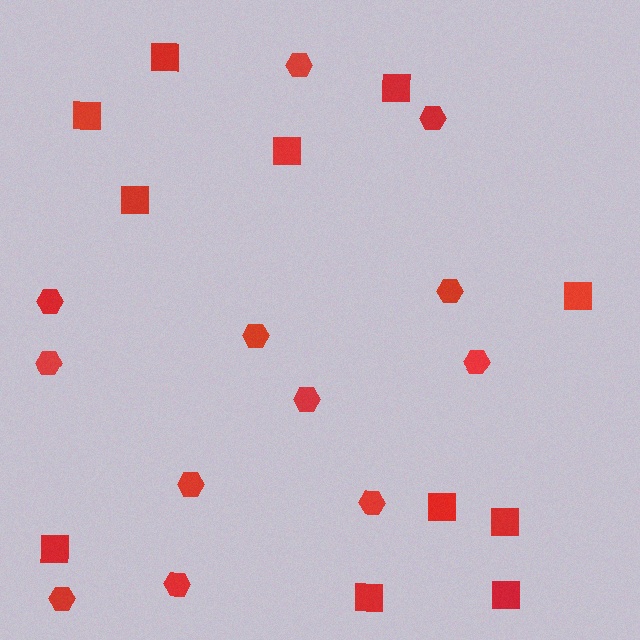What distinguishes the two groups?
There are 2 groups: one group of hexagons (12) and one group of squares (11).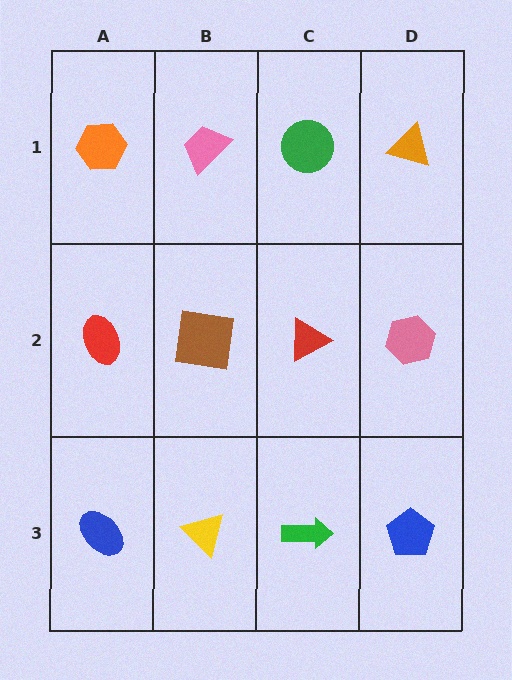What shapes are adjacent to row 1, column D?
A pink hexagon (row 2, column D), a green circle (row 1, column C).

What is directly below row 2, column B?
A yellow triangle.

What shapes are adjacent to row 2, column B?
A pink trapezoid (row 1, column B), a yellow triangle (row 3, column B), a red ellipse (row 2, column A), a red triangle (row 2, column C).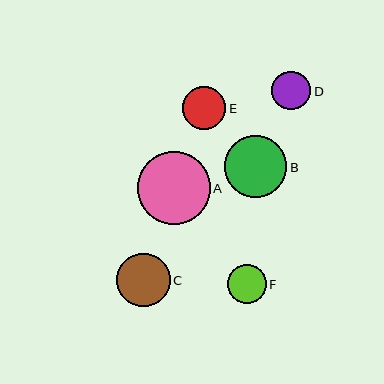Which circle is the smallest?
Circle D is the smallest with a size of approximately 39 pixels.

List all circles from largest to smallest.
From largest to smallest: A, B, C, E, F, D.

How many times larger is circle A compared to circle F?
Circle A is approximately 1.9 times the size of circle F.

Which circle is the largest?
Circle A is the largest with a size of approximately 73 pixels.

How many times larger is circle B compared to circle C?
Circle B is approximately 1.2 times the size of circle C.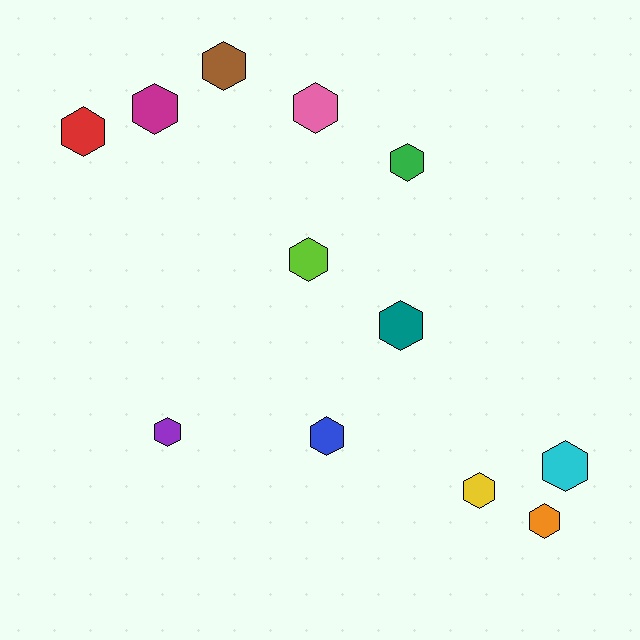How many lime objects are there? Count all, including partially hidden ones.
There is 1 lime object.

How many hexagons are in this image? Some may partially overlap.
There are 12 hexagons.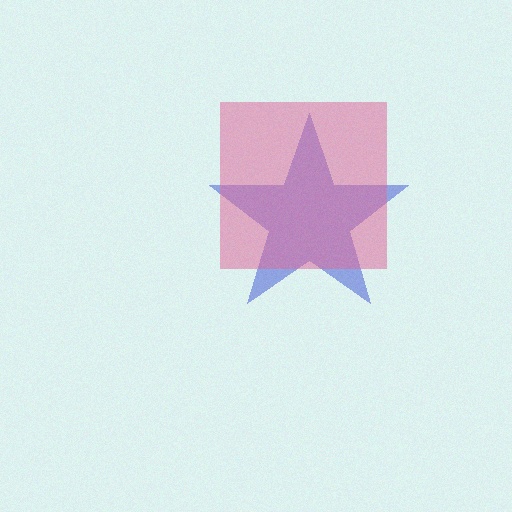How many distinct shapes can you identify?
There are 2 distinct shapes: a blue star, a pink square.